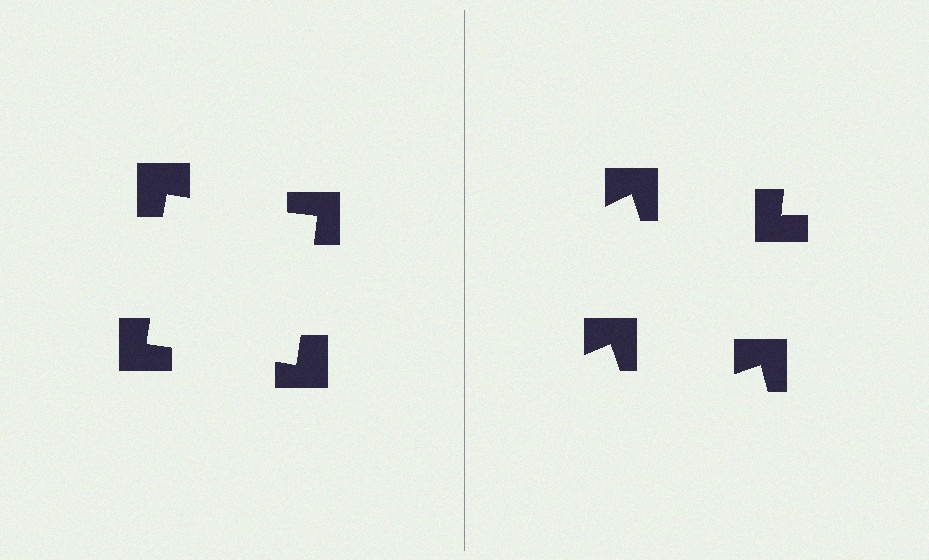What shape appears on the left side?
An illusory square.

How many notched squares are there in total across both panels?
8 — 4 on each side.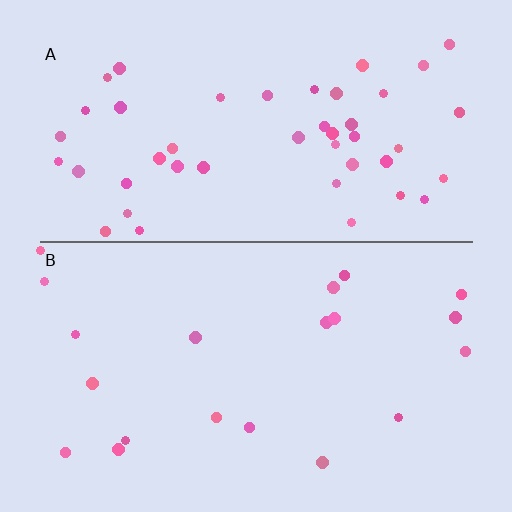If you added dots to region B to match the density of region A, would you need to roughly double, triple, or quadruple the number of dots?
Approximately double.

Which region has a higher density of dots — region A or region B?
A (the top).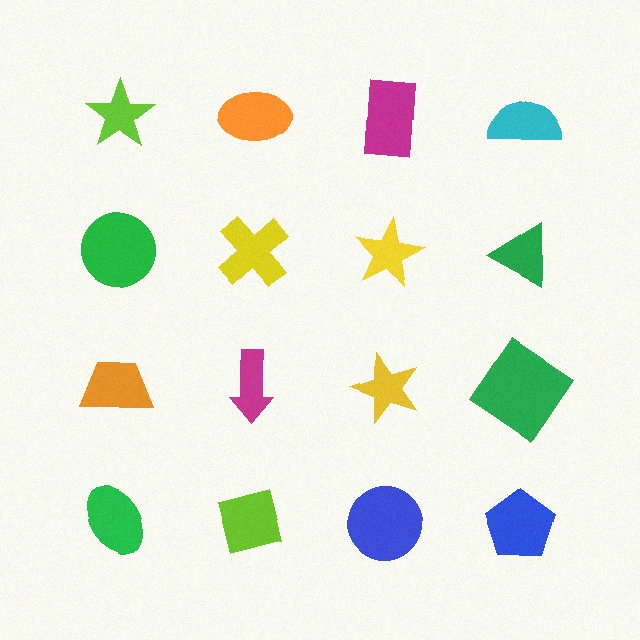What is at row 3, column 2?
A magenta arrow.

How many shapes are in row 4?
4 shapes.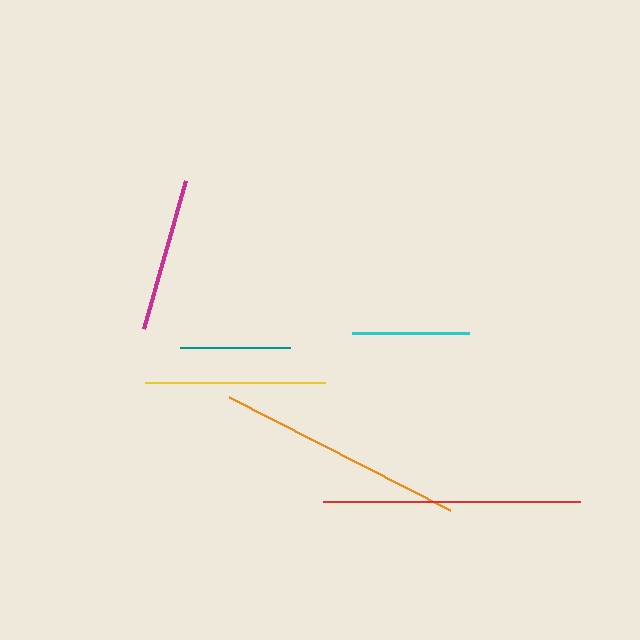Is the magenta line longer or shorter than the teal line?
The magenta line is longer than the teal line.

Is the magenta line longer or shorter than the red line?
The red line is longer than the magenta line.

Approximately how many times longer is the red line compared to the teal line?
The red line is approximately 2.3 times the length of the teal line.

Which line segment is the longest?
The red line is the longest at approximately 257 pixels.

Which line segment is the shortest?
The teal line is the shortest at approximately 110 pixels.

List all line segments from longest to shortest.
From longest to shortest: red, orange, yellow, magenta, cyan, teal.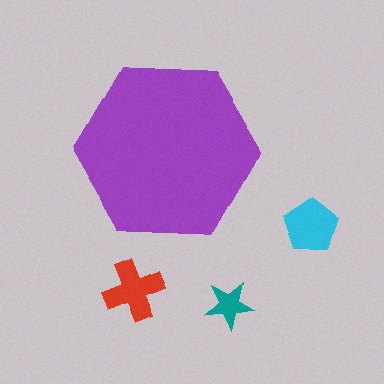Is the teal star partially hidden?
No, the teal star is fully visible.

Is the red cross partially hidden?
No, the red cross is fully visible.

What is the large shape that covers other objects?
A purple hexagon.